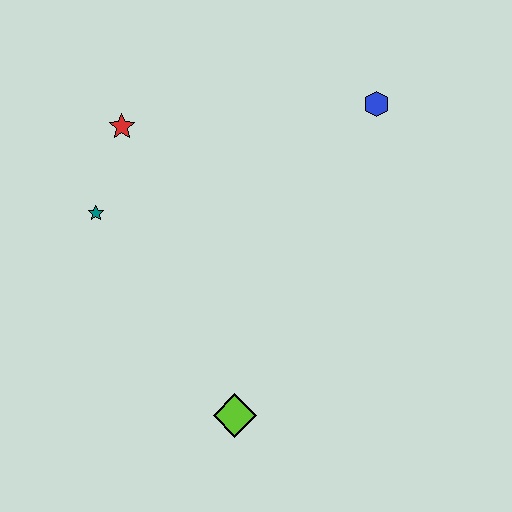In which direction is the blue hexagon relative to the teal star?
The blue hexagon is to the right of the teal star.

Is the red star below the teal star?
No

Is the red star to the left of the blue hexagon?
Yes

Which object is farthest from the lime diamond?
The blue hexagon is farthest from the lime diamond.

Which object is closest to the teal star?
The red star is closest to the teal star.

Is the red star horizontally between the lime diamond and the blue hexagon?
No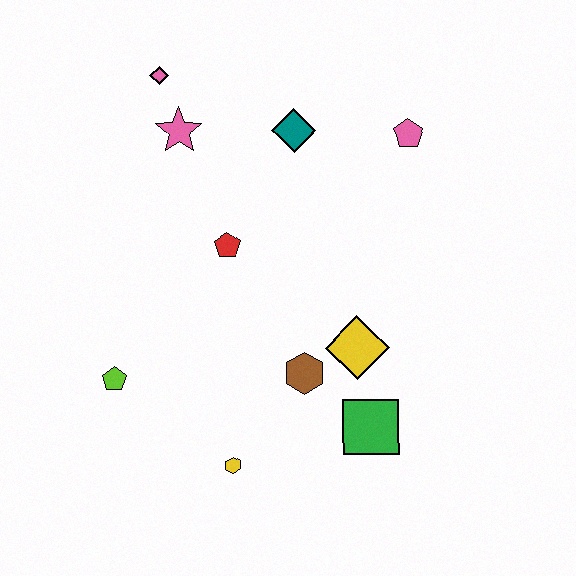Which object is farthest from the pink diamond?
The green square is farthest from the pink diamond.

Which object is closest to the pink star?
The pink diamond is closest to the pink star.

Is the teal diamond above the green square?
Yes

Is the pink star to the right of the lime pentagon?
Yes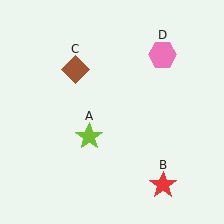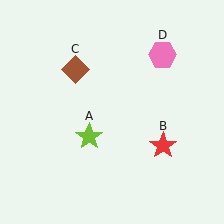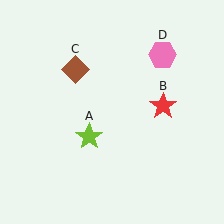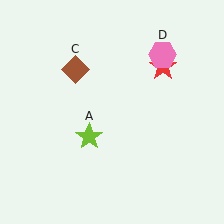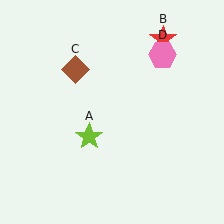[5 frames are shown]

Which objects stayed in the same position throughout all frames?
Lime star (object A) and brown diamond (object C) and pink hexagon (object D) remained stationary.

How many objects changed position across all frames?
1 object changed position: red star (object B).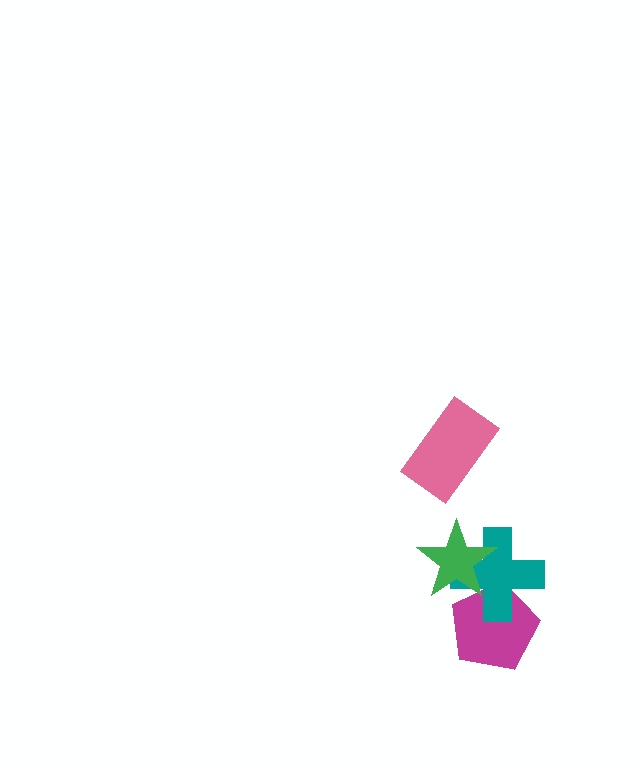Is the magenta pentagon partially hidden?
Yes, it is partially covered by another shape.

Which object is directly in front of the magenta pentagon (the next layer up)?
The teal cross is directly in front of the magenta pentagon.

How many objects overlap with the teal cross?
2 objects overlap with the teal cross.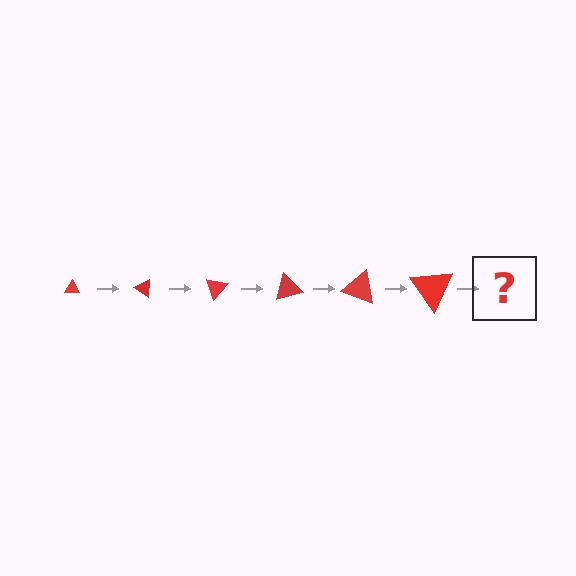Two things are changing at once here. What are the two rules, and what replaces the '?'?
The two rules are that the triangle grows larger each step and it rotates 35 degrees each step. The '?' should be a triangle, larger than the previous one and rotated 210 degrees from the start.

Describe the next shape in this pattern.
It should be a triangle, larger than the previous one and rotated 210 degrees from the start.